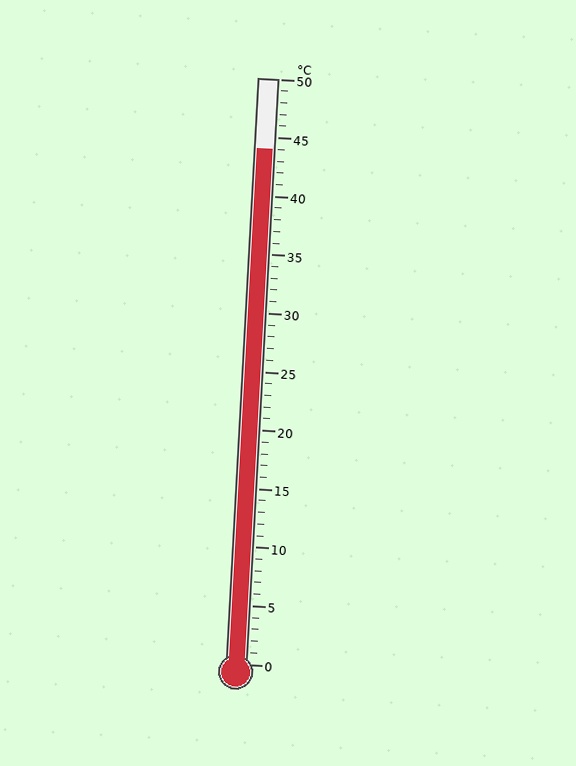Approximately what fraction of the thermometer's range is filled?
The thermometer is filled to approximately 90% of its range.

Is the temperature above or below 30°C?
The temperature is above 30°C.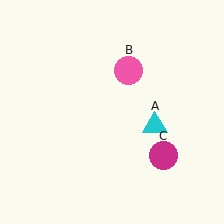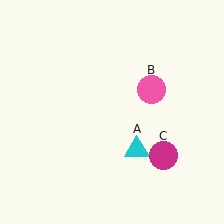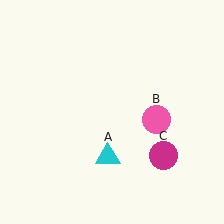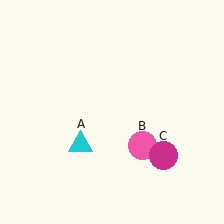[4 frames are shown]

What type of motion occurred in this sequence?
The cyan triangle (object A), pink circle (object B) rotated clockwise around the center of the scene.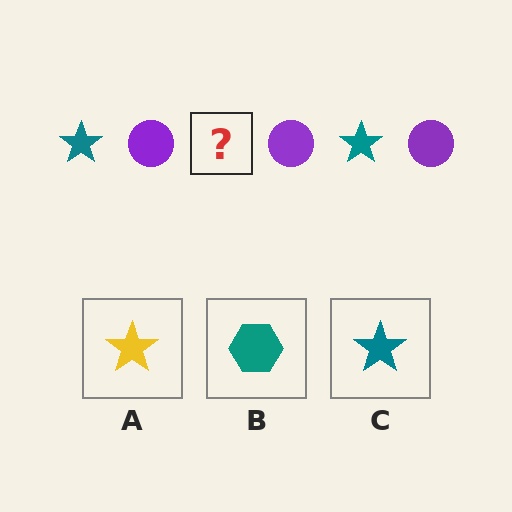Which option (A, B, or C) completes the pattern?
C.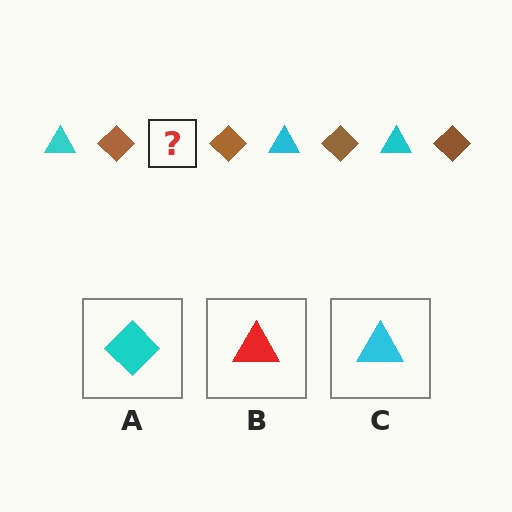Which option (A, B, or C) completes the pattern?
C.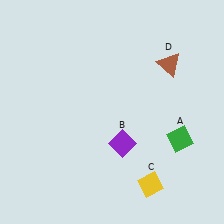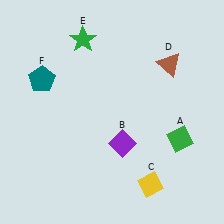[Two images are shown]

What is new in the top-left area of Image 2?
A teal pentagon (F) was added in the top-left area of Image 2.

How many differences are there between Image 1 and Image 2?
There are 2 differences between the two images.